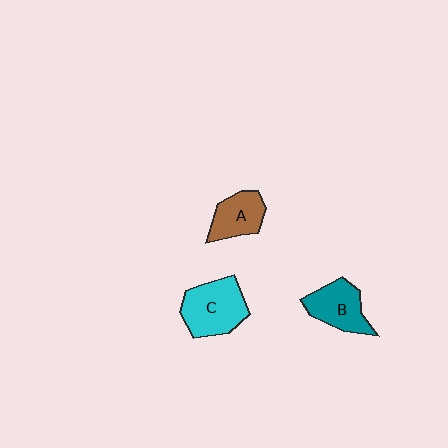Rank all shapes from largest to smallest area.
From largest to smallest: C (cyan), B (teal), A (brown).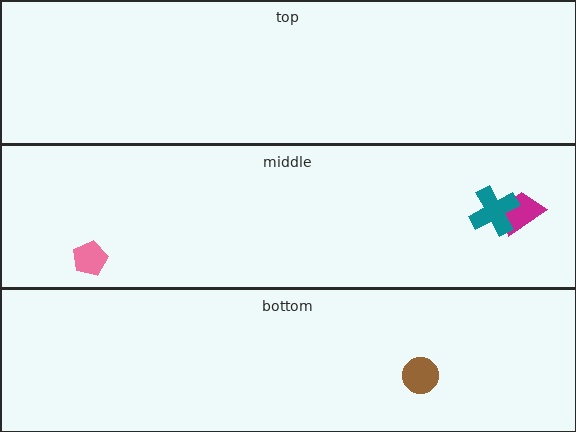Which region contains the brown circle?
The bottom region.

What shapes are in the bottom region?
The brown circle.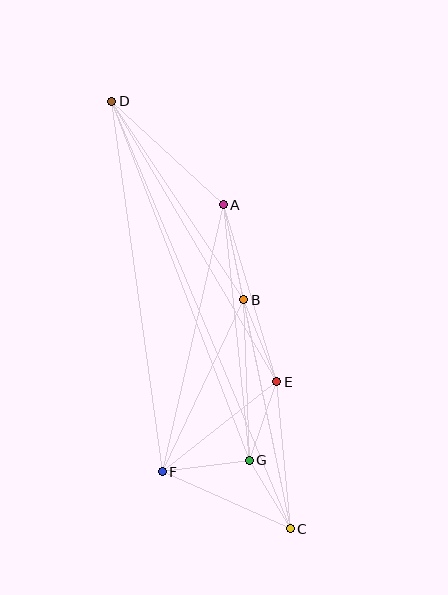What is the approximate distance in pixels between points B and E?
The distance between B and E is approximately 89 pixels.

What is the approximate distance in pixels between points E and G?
The distance between E and G is approximately 83 pixels.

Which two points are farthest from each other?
Points C and D are farthest from each other.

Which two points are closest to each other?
Points C and G are closest to each other.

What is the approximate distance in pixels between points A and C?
The distance between A and C is approximately 330 pixels.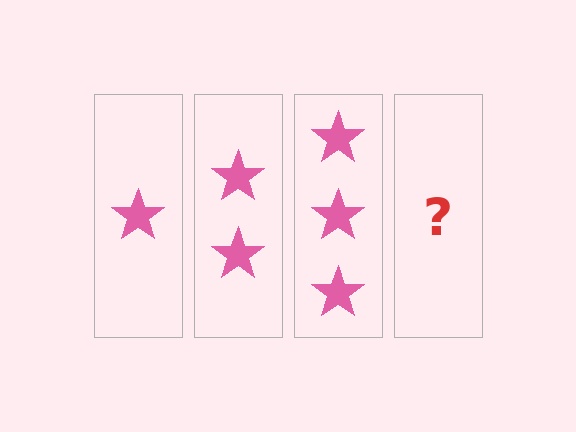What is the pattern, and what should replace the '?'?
The pattern is that each step adds one more star. The '?' should be 4 stars.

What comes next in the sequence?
The next element should be 4 stars.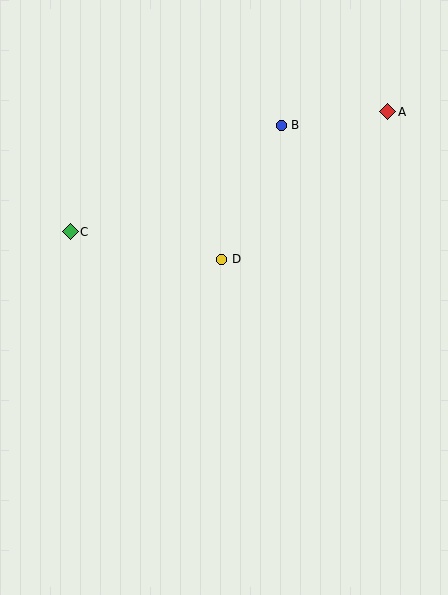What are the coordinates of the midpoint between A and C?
The midpoint between A and C is at (229, 172).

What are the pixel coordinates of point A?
Point A is at (388, 112).